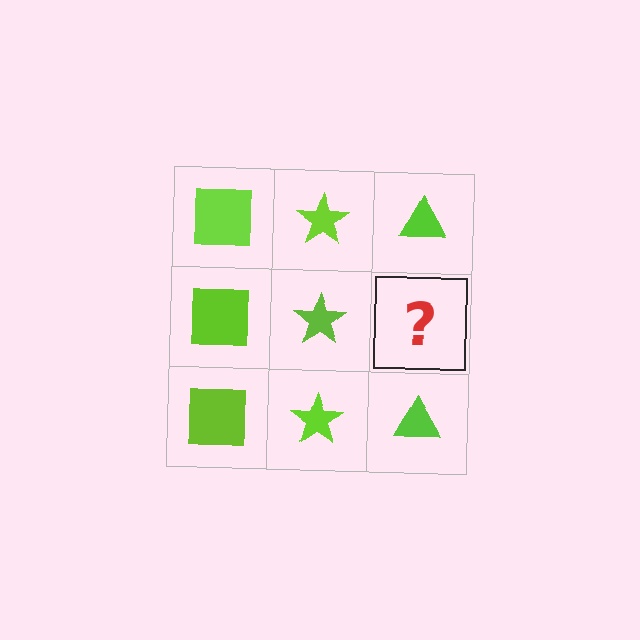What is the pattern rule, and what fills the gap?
The rule is that each column has a consistent shape. The gap should be filled with a lime triangle.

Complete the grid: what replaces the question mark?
The question mark should be replaced with a lime triangle.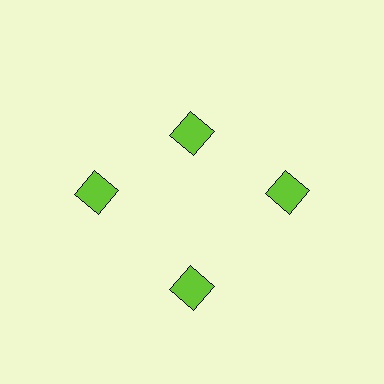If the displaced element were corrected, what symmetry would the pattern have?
It would have 4-fold rotational symmetry — the pattern would map onto itself every 90 degrees.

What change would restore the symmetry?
The symmetry would be restored by moving it outward, back onto the ring so that all 4 diamonds sit at equal angles and equal distance from the center.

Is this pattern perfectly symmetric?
No. The 4 lime diamonds are arranged in a ring, but one element near the 12 o'clock position is pulled inward toward the center, breaking the 4-fold rotational symmetry.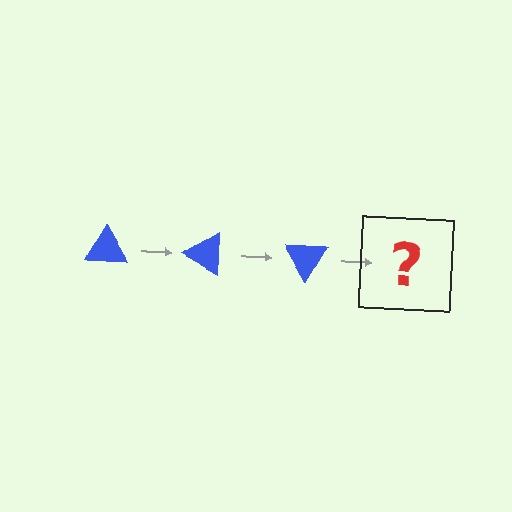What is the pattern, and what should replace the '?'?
The pattern is that the triangle rotates 30 degrees each step. The '?' should be a blue triangle rotated 90 degrees.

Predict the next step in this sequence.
The next step is a blue triangle rotated 90 degrees.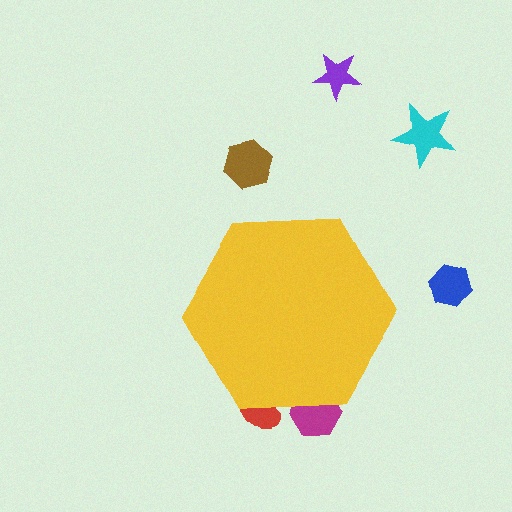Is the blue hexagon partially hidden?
No, the blue hexagon is fully visible.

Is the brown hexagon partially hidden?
No, the brown hexagon is fully visible.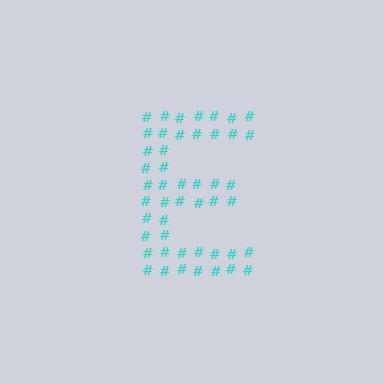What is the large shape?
The large shape is the letter E.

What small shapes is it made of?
It is made of small hash symbols.